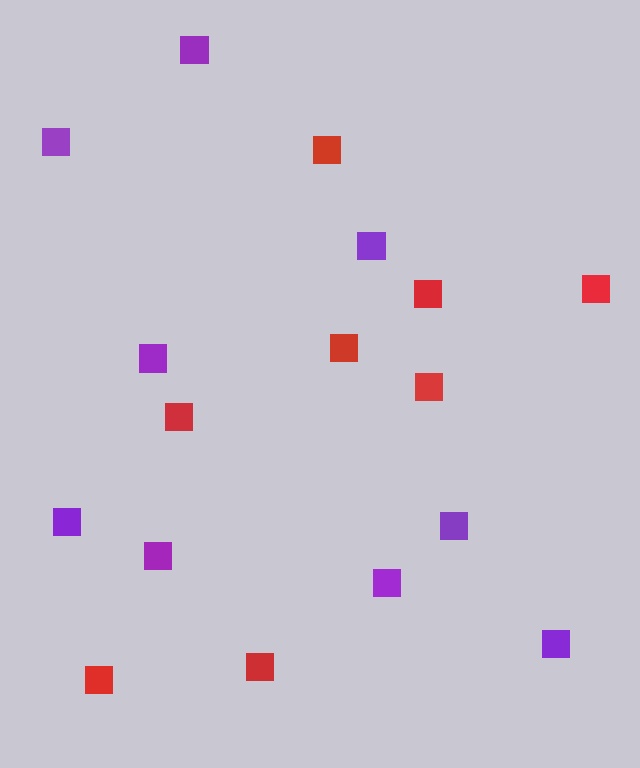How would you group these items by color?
There are 2 groups: one group of purple squares (9) and one group of red squares (8).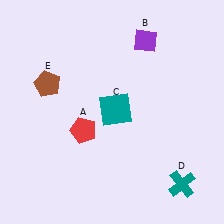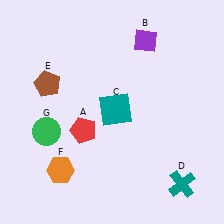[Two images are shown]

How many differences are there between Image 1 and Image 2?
There are 2 differences between the two images.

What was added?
An orange hexagon (F), a green circle (G) were added in Image 2.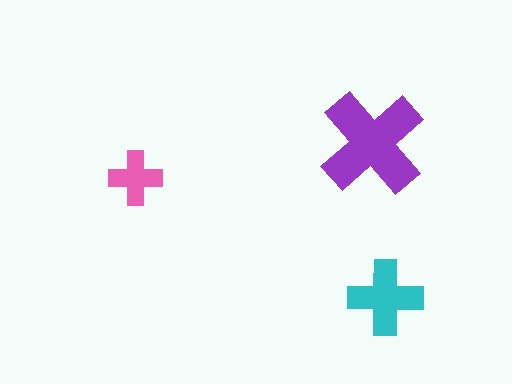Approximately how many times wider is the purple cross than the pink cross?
About 2 times wider.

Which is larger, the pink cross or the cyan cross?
The cyan one.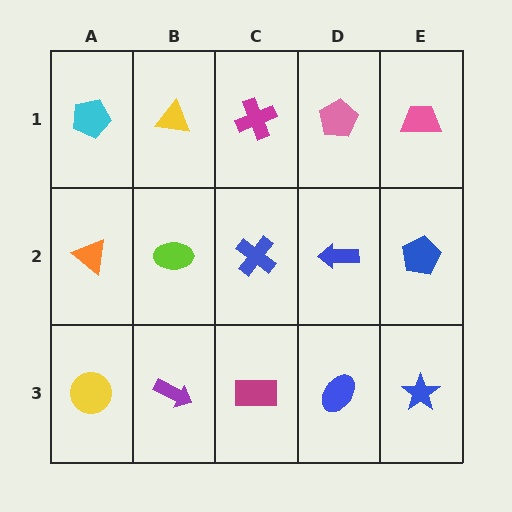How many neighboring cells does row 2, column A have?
3.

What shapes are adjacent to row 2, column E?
A pink trapezoid (row 1, column E), a blue star (row 3, column E), a blue arrow (row 2, column D).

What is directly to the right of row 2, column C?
A blue arrow.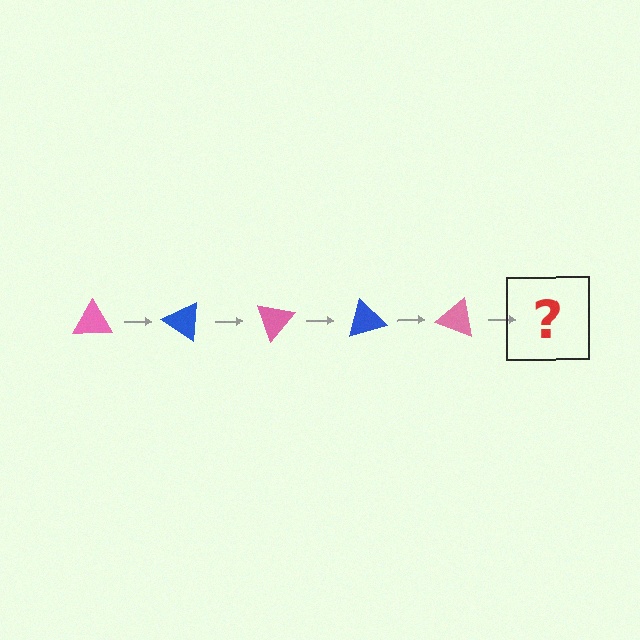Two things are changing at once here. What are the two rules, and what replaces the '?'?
The two rules are that it rotates 35 degrees each step and the color cycles through pink and blue. The '?' should be a blue triangle, rotated 175 degrees from the start.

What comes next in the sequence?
The next element should be a blue triangle, rotated 175 degrees from the start.